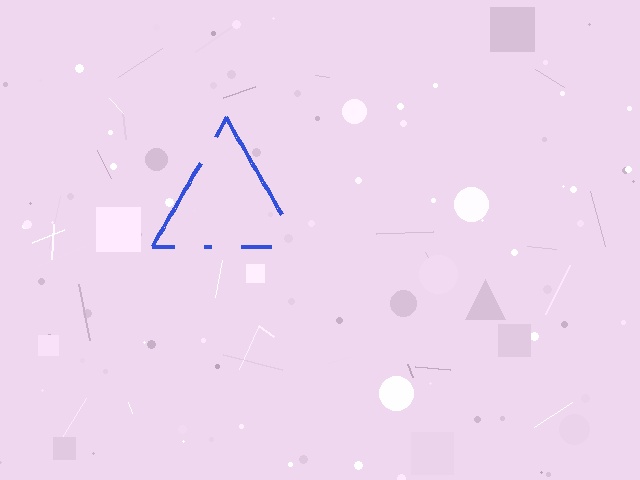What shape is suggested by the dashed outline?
The dashed outline suggests a triangle.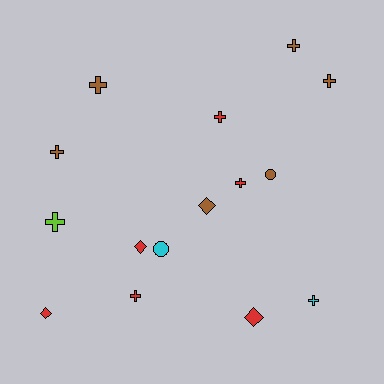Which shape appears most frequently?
Cross, with 9 objects.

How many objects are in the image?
There are 15 objects.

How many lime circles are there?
There are no lime circles.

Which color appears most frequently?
Red, with 6 objects.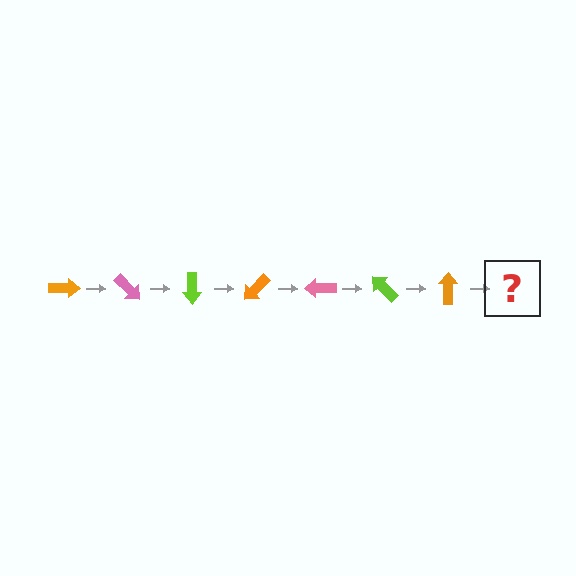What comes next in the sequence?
The next element should be a pink arrow, rotated 315 degrees from the start.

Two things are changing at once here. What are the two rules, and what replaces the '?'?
The two rules are that it rotates 45 degrees each step and the color cycles through orange, pink, and lime. The '?' should be a pink arrow, rotated 315 degrees from the start.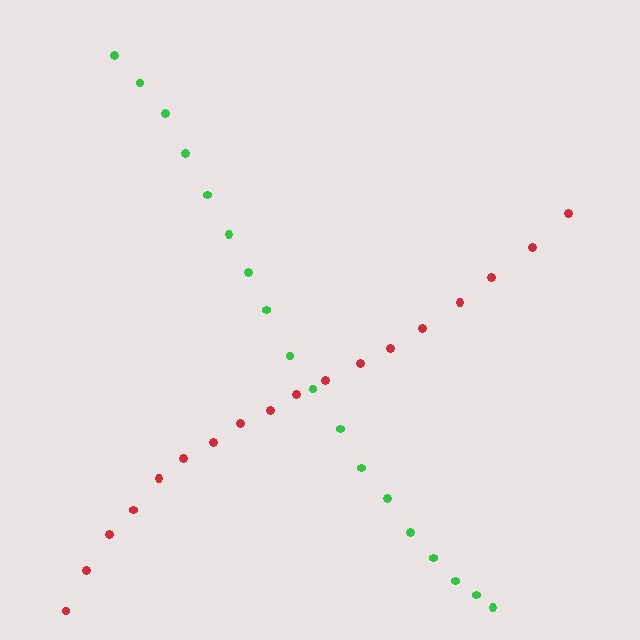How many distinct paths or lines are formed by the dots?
There are 2 distinct paths.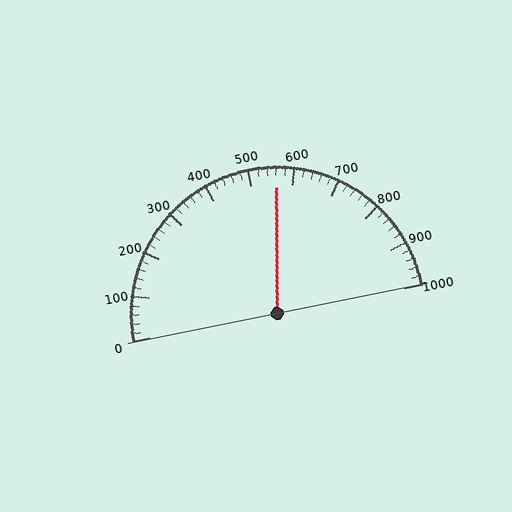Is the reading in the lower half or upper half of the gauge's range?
The reading is in the upper half of the range (0 to 1000).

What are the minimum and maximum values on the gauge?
The gauge ranges from 0 to 1000.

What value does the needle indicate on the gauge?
The needle indicates approximately 560.